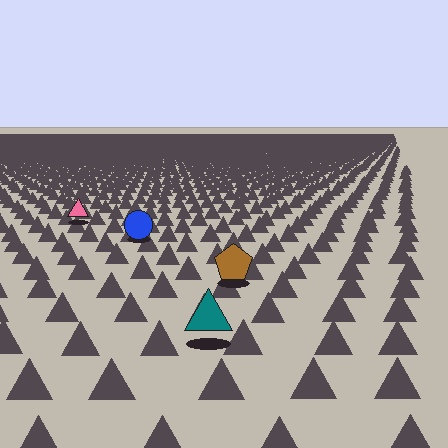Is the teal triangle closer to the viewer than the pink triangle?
Yes. The teal triangle is closer — you can tell from the texture gradient: the ground texture is coarser near it.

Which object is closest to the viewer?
The teal triangle is closest. The texture marks near it are larger and more spread out.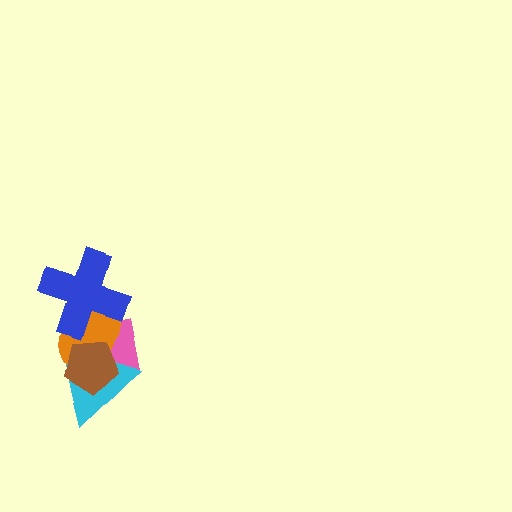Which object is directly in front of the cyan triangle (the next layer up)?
The orange ellipse is directly in front of the cyan triangle.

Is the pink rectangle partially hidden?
Yes, it is partially covered by another shape.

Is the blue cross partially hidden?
No, no other shape covers it.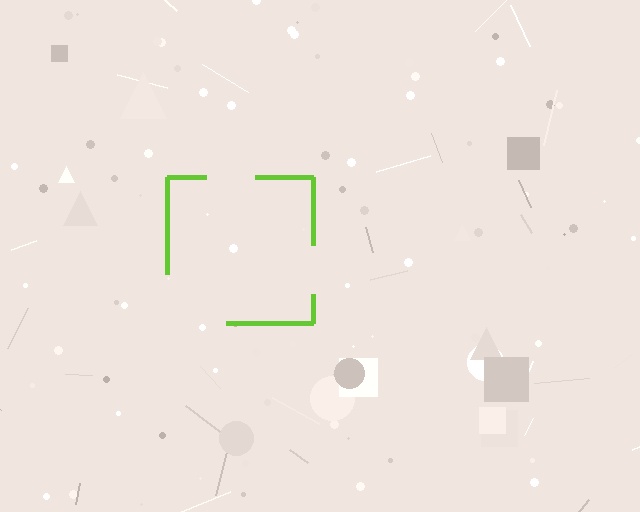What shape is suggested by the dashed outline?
The dashed outline suggests a square.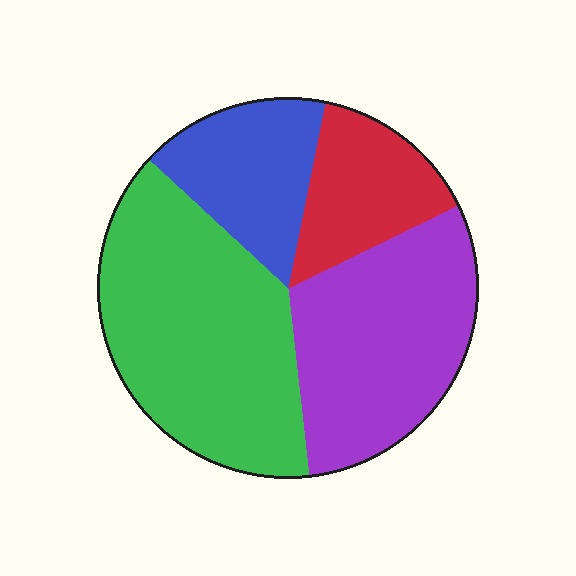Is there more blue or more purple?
Purple.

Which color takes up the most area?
Green, at roughly 40%.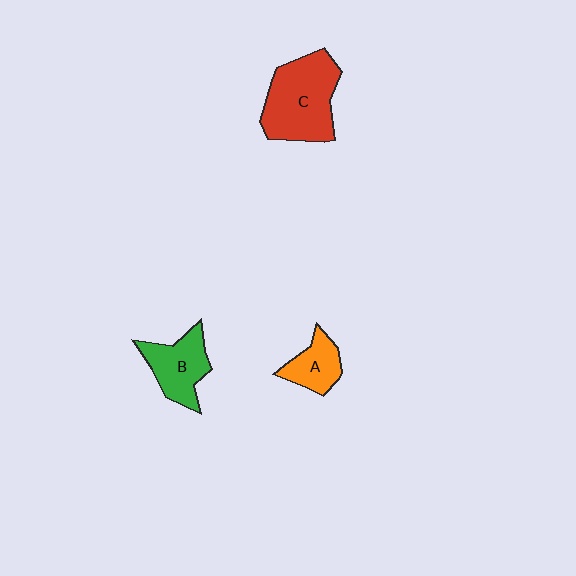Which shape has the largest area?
Shape C (red).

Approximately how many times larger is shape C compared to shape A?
Approximately 2.3 times.